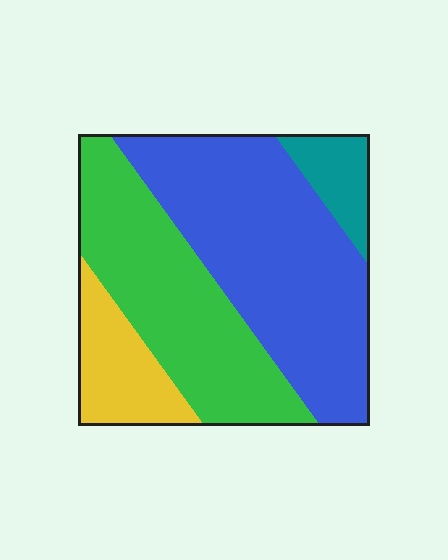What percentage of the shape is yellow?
Yellow takes up less than a quarter of the shape.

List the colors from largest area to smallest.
From largest to smallest: blue, green, yellow, teal.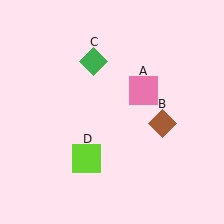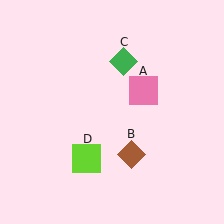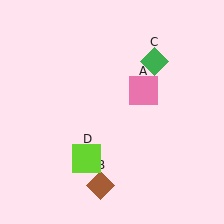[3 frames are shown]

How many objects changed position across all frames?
2 objects changed position: brown diamond (object B), green diamond (object C).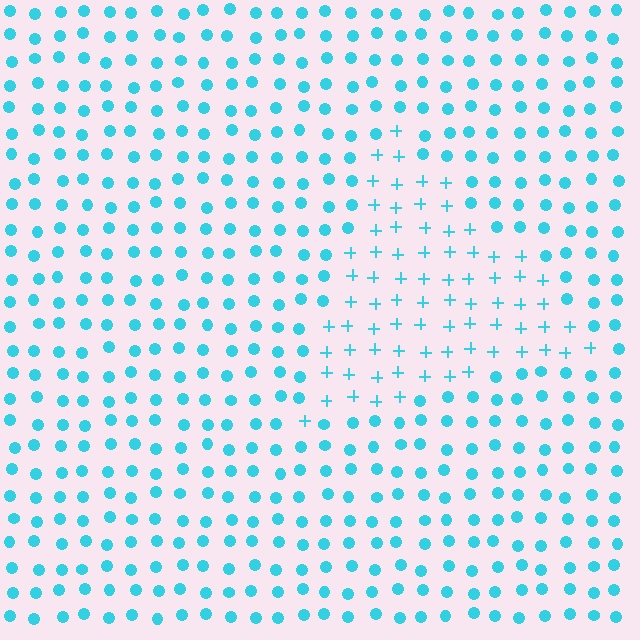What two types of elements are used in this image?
The image uses plus signs inside the triangle region and circles outside it.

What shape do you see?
I see a triangle.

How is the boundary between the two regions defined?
The boundary is defined by a change in element shape: plus signs inside vs. circles outside. All elements share the same color and spacing.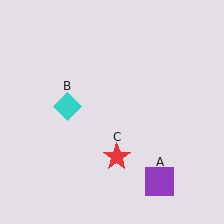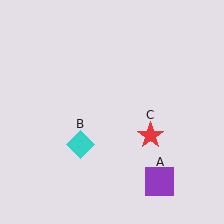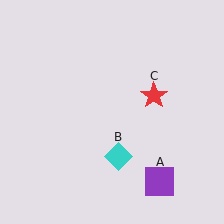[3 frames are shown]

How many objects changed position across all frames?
2 objects changed position: cyan diamond (object B), red star (object C).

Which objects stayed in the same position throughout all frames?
Purple square (object A) remained stationary.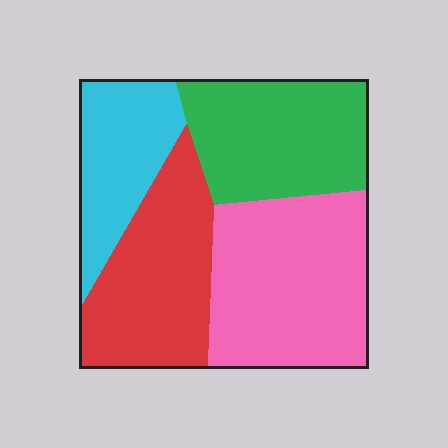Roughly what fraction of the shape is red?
Red covers roughly 25% of the shape.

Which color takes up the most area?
Pink, at roughly 30%.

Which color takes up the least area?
Cyan, at roughly 15%.